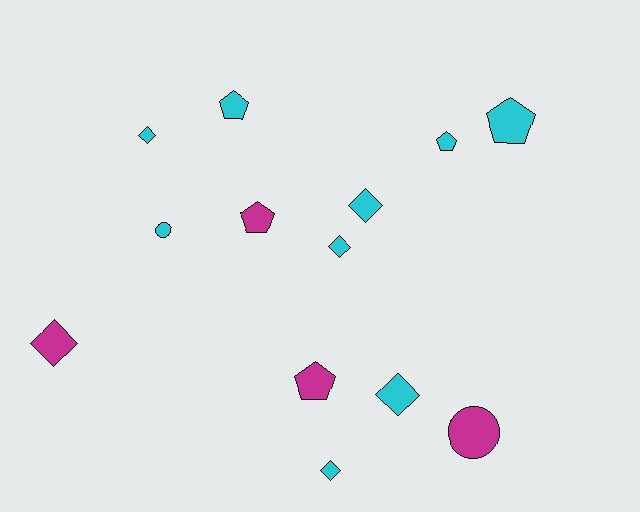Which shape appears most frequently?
Diamond, with 6 objects.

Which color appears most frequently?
Cyan, with 9 objects.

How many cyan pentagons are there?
There are 3 cyan pentagons.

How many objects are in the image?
There are 13 objects.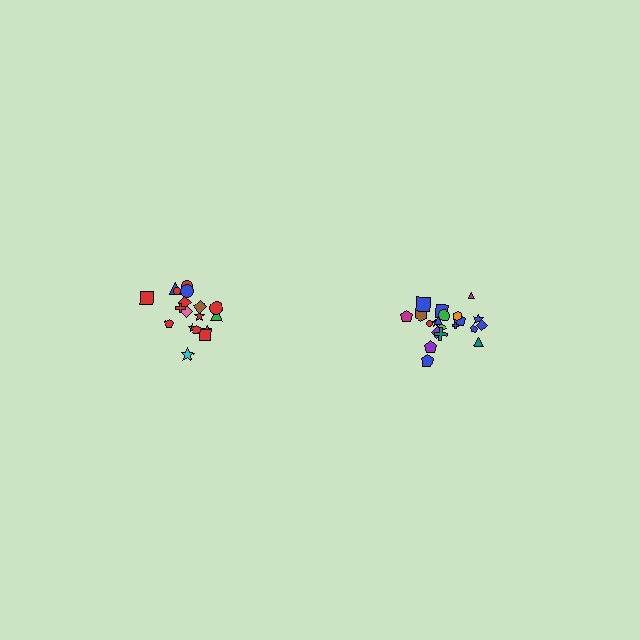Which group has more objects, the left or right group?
The right group.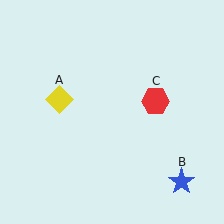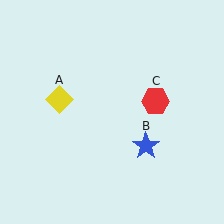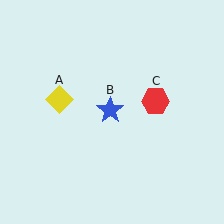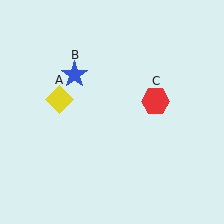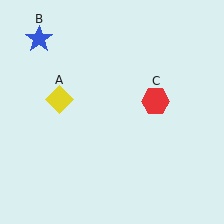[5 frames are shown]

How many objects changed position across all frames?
1 object changed position: blue star (object B).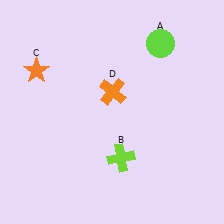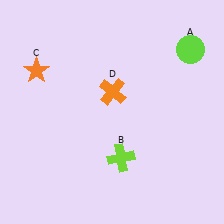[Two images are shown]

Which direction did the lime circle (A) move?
The lime circle (A) moved right.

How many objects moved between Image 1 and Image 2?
1 object moved between the two images.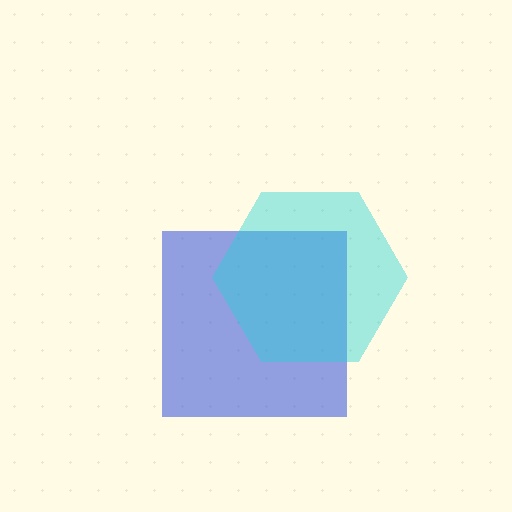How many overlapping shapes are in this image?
There are 2 overlapping shapes in the image.